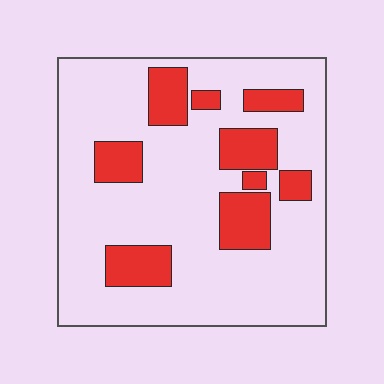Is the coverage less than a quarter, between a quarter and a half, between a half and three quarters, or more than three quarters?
Less than a quarter.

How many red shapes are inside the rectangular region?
9.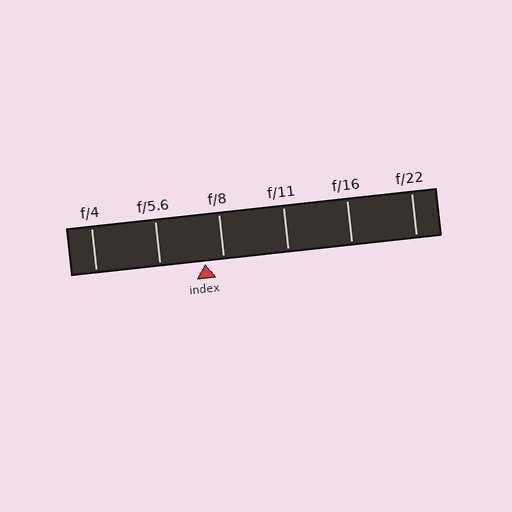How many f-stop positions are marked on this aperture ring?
There are 6 f-stop positions marked.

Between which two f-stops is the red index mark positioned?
The index mark is between f/5.6 and f/8.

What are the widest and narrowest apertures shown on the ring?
The widest aperture shown is f/4 and the narrowest is f/22.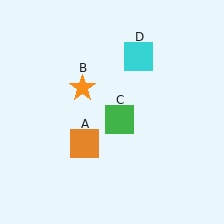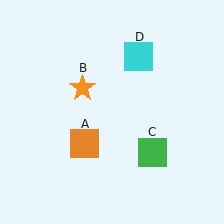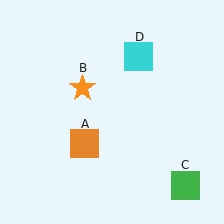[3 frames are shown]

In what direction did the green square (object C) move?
The green square (object C) moved down and to the right.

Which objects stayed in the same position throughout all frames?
Orange square (object A) and orange star (object B) and cyan square (object D) remained stationary.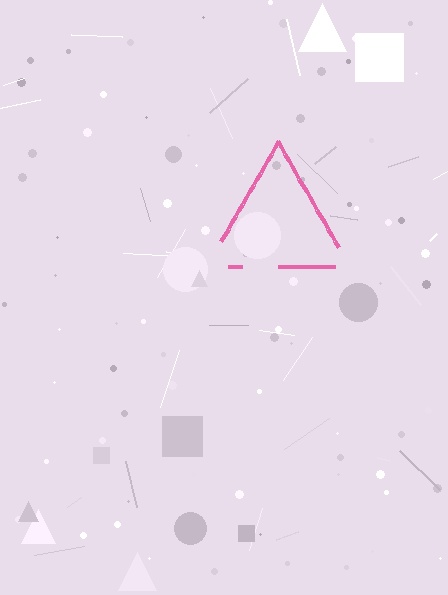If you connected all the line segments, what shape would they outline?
They would outline a triangle.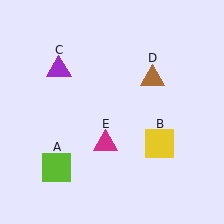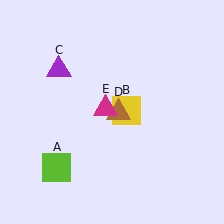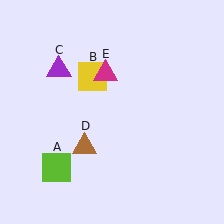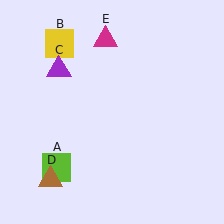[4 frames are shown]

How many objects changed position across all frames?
3 objects changed position: yellow square (object B), brown triangle (object D), magenta triangle (object E).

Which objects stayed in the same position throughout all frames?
Lime square (object A) and purple triangle (object C) remained stationary.